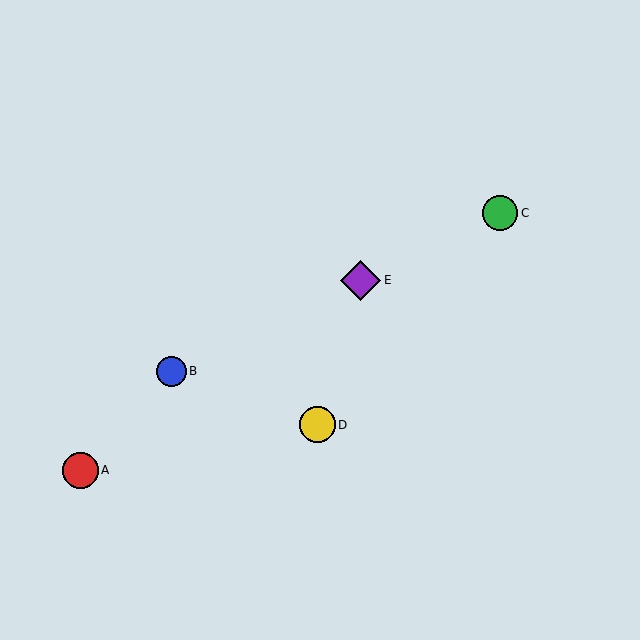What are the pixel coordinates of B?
Object B is at (171, 371).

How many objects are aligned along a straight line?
3 objects (B, C, E) are aligned along a straight line.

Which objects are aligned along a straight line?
Objects B, C, E are aligned along a straight line.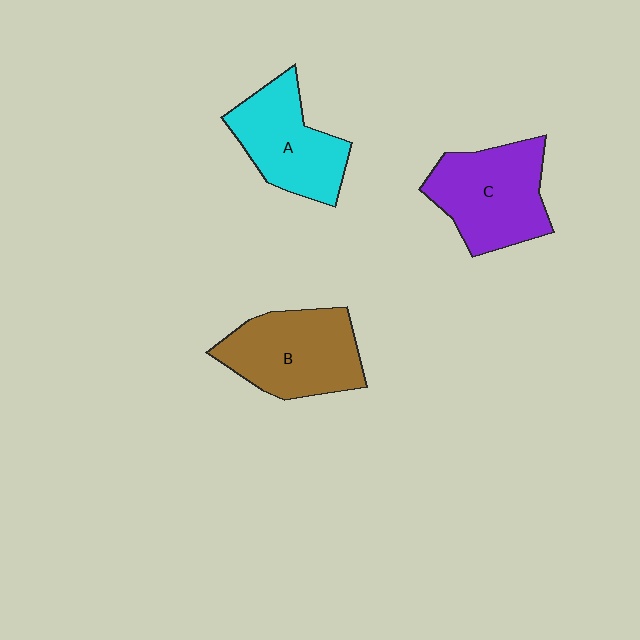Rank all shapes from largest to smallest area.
From largest to smallest: B (brown), C (purple), A (cyan).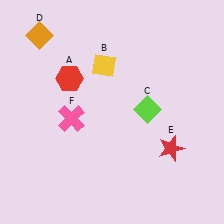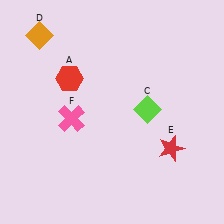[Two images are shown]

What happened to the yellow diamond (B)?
The yellow diamond (B) was removed in Image 2. It was in the top-left area of Image 1.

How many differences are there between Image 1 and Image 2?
There is 1 difference between the two images.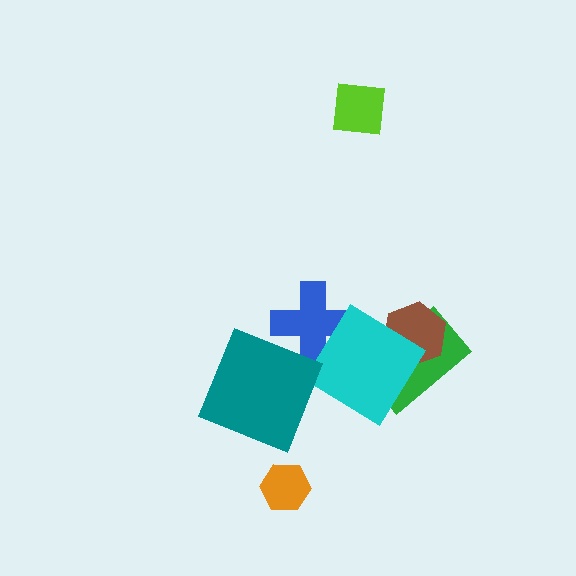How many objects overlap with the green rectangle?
2 objects overlap with the green rectangle.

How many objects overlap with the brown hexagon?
2 objects overlap with the brown hexagon.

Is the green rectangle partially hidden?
Yes, it is partially covered by another shape.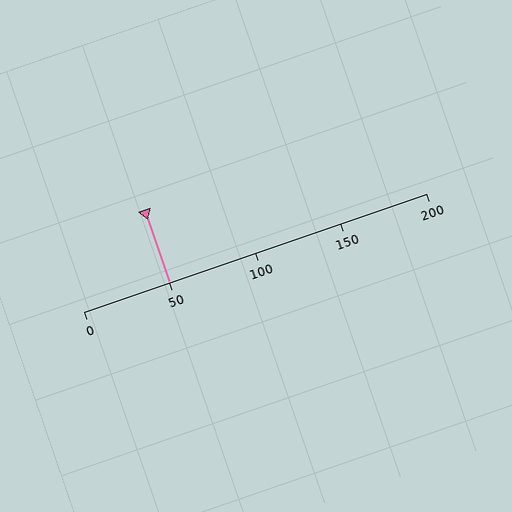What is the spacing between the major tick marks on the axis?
The major ticks are spaced 50 apart.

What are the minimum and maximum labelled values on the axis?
The axis runs from 0 to 200.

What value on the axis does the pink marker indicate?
The marker indicates approximately 50.